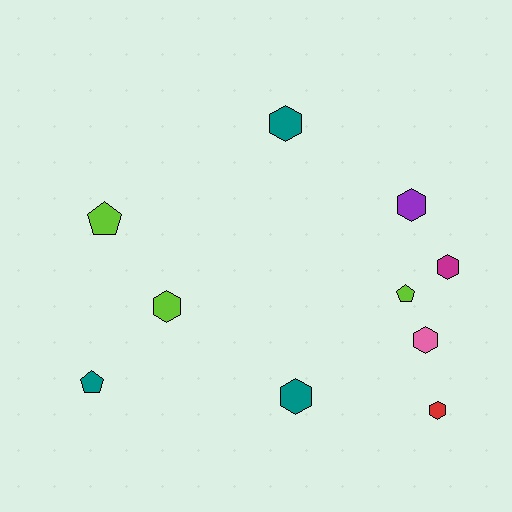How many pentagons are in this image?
There are 3 pentagons.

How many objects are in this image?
There are 10 objects.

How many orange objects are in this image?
There are no orange objects.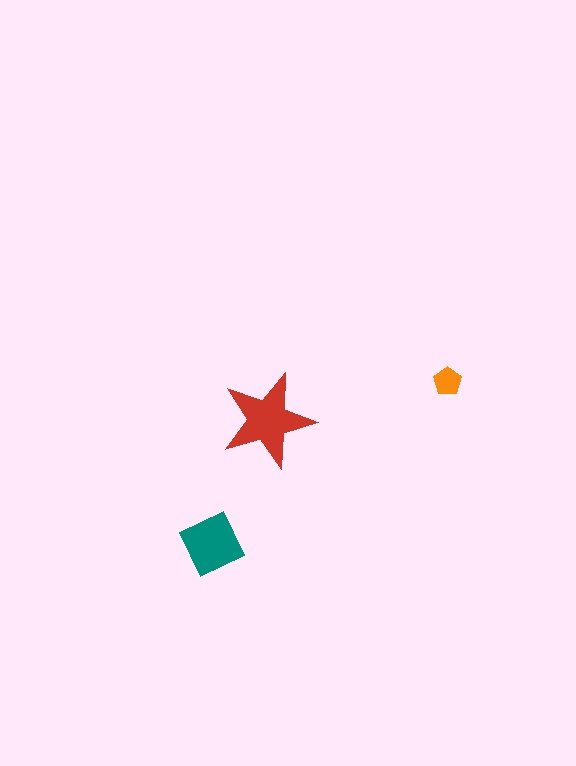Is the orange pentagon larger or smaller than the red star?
Smaller.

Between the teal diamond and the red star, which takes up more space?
The red star.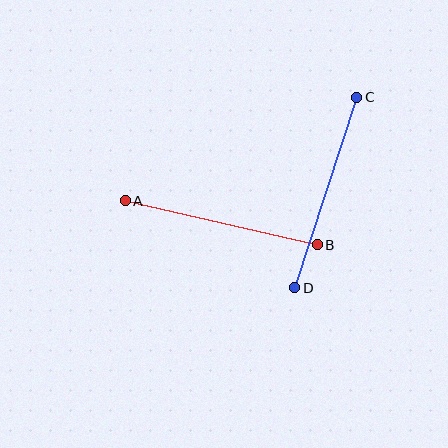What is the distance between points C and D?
The distance is approximately 200 pixels.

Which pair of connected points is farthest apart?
Points C and D are farthest apart.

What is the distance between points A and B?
The distance is approximately 197 pixels.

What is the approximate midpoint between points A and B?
The midpoint is at approximately (221, 223) pixels.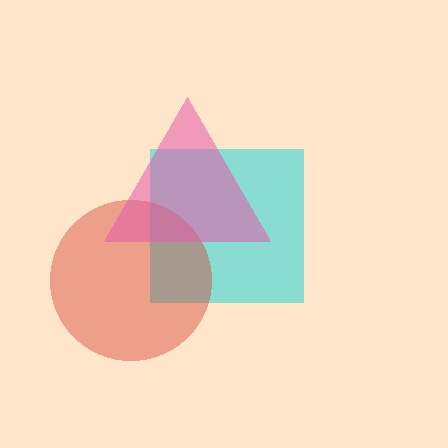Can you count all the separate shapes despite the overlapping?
Yes, there are 3 separate shapes.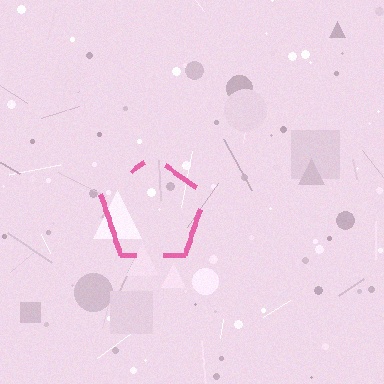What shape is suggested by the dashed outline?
The dashed outline suggests a pentagon.